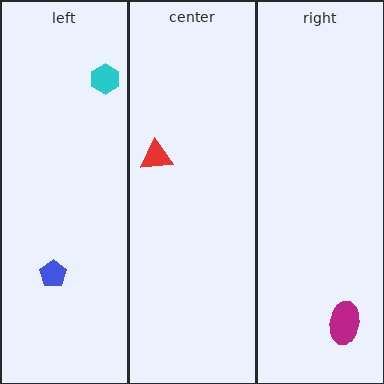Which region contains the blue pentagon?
The left region.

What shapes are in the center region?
The red triangle.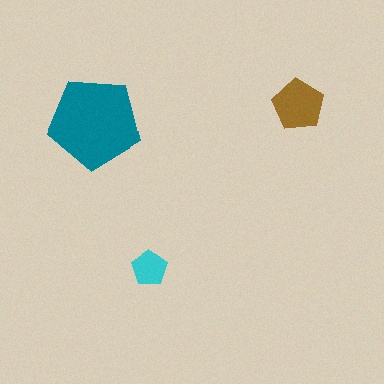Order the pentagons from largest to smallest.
the teal one, the brown one, the cyan one.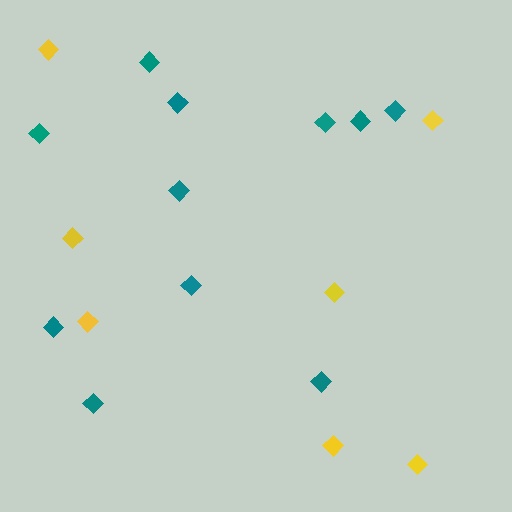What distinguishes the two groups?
There are 2 groups: one group of yellow diamonds (7) and one group of teal diamonds (11).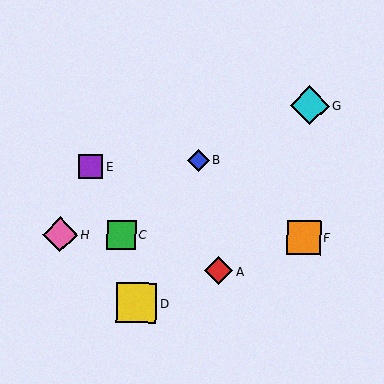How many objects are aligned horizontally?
3 objects (C, F, H) are aligned horizontally.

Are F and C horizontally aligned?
Yes, both are at y≈238.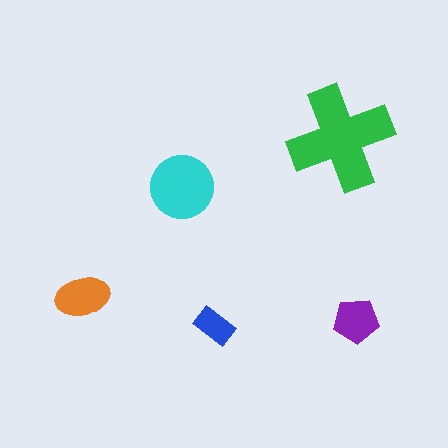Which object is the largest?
The green cross.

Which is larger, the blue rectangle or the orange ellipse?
The orange ellipse.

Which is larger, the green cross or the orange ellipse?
The green cross.